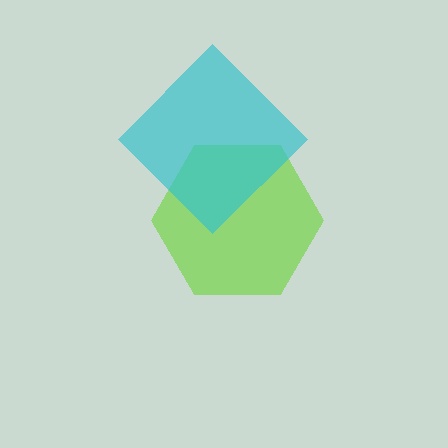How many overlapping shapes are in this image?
There are 2 overlapping shapes in the image.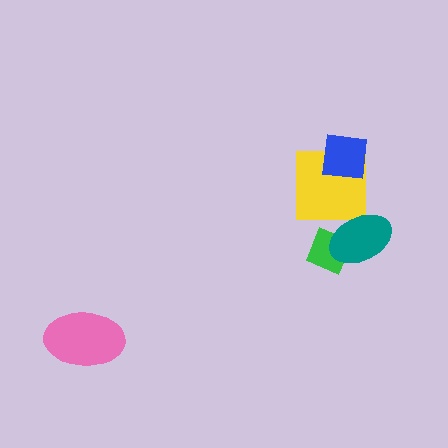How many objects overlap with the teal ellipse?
1 object overlaps with the teal ellipse.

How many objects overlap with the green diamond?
1 object overlaps with the green diamond.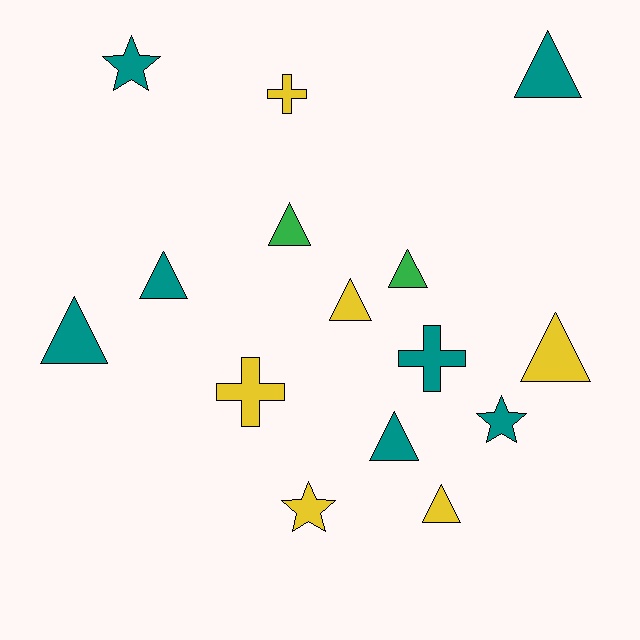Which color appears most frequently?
Teal, with 7 objects.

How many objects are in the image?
There are 15 objects.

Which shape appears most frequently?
Triangle, with 9 objects.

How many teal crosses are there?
There is 1 teal cross.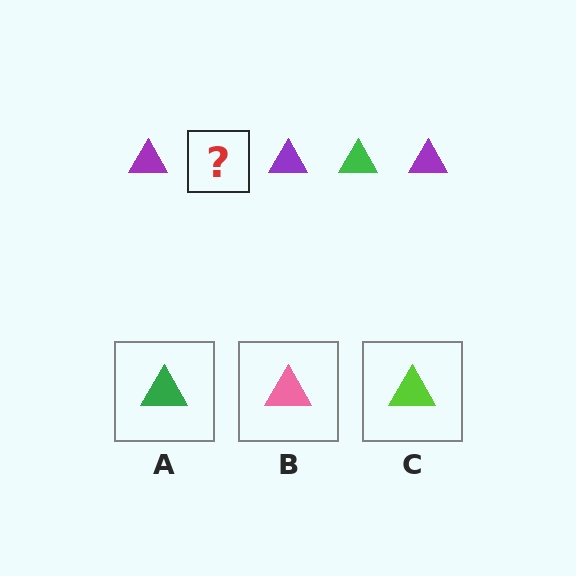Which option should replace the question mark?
Option A.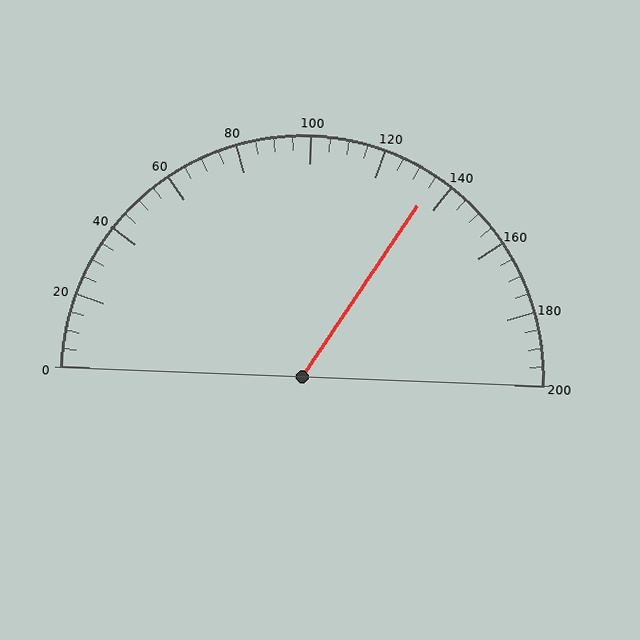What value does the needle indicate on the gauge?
The needle indicates approximately 135.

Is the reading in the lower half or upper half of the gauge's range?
The reading is in the upper half of the range (0 to 200).